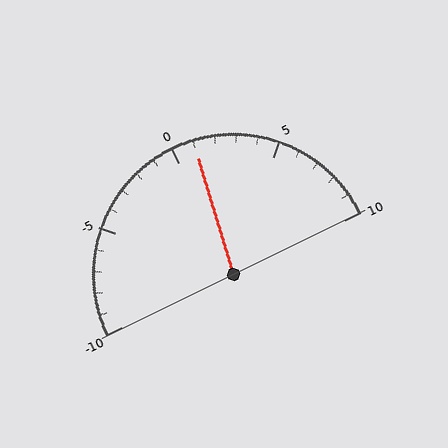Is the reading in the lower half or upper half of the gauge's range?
The reading is in the upper half of the range (-10 to 10).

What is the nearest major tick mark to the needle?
The nearest major tick mark is 0.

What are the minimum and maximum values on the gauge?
The gauge ranges from -10 to 10.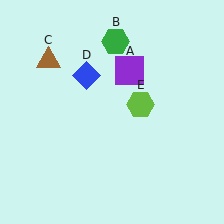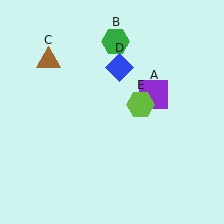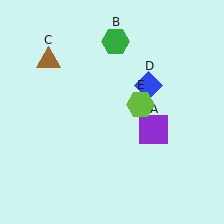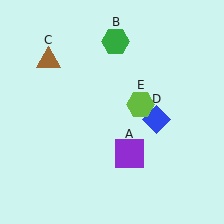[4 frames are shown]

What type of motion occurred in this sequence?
The purple square (object A), blue diamond (object D) rotated clockwise around the center of the scene.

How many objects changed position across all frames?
2 objects changed position: purple square (object A), blue diamond (object D).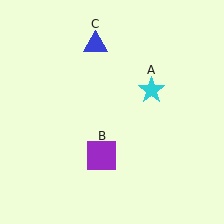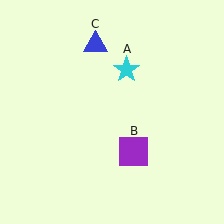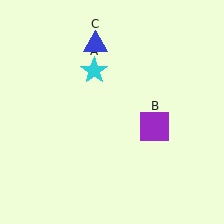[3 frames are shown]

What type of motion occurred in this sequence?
The cyan star (object A), purple square (object B) rotated counterclockwise around the center of the scene.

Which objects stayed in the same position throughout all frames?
Blue triangle (object C) remained stationary.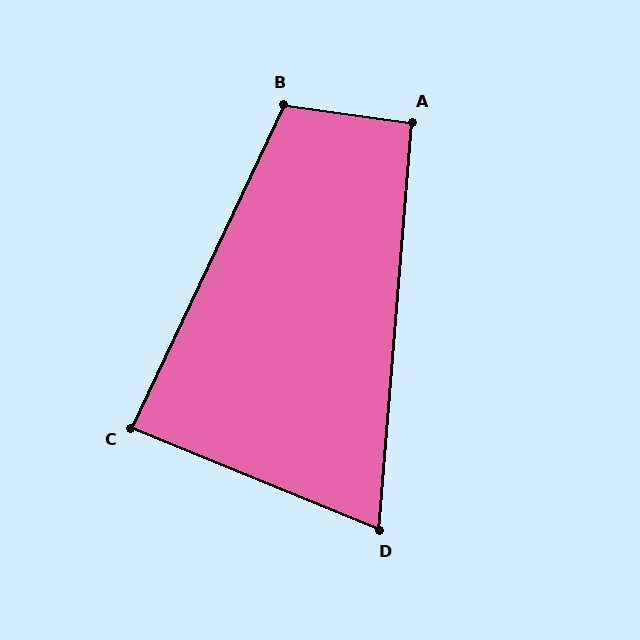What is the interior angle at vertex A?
Approximately 93 degrees (approximately right).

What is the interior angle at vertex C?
Approximately 87 degrees (approximately right).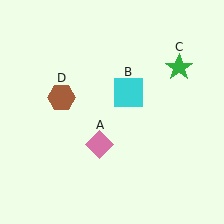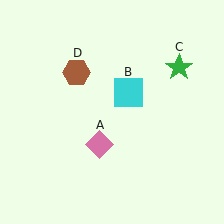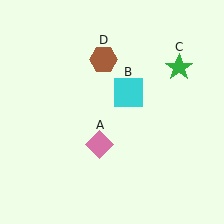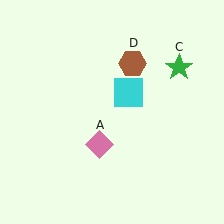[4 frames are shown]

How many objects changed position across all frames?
1 object changed position: brown hexagon (object D).